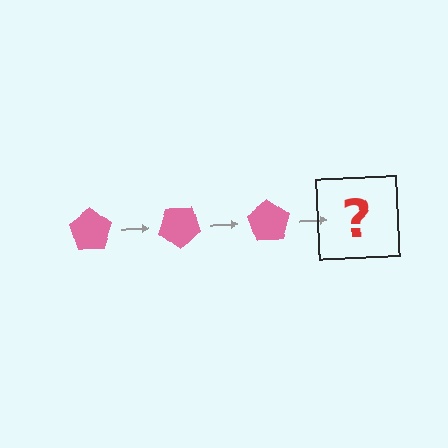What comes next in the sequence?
The next element should be a pink pentagon rotated 105 degrees.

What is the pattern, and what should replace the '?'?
The pattern is that the pentagon rotates 35 degrees each step. The '?' should be a pink pentagon rotated 105 degrees.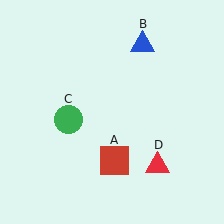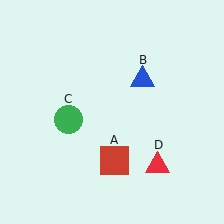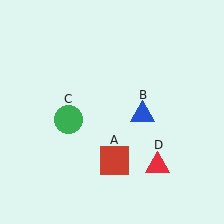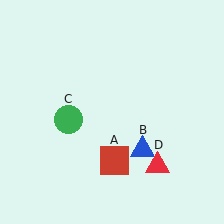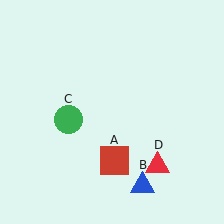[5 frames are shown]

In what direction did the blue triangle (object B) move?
The blue triangle (object B) moved down.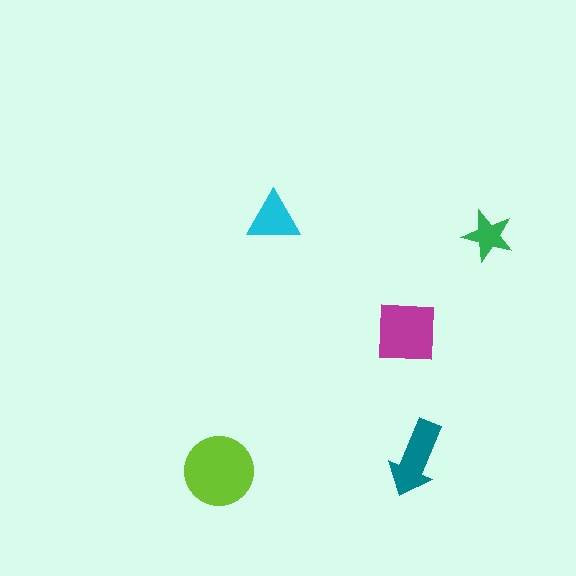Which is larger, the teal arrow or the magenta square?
The magenta square.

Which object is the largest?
The lime circle.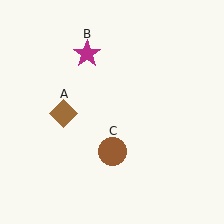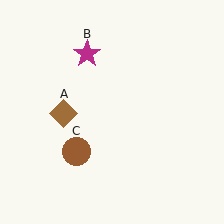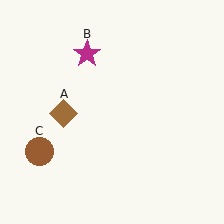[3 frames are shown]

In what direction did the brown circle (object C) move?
The brown circle (object C) moved left.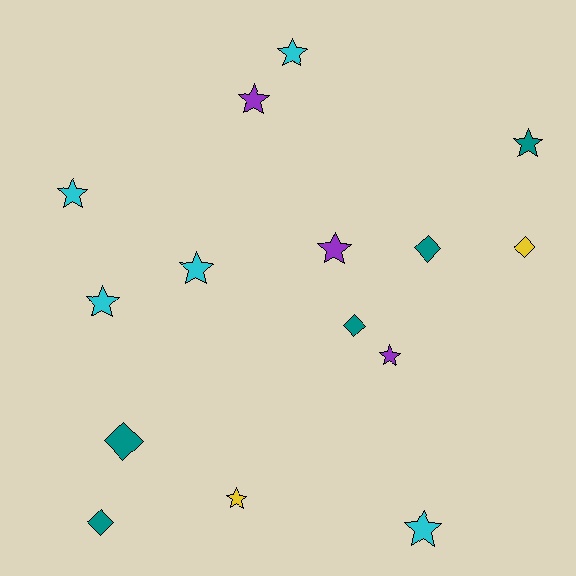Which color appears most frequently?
Teal, with 5 objects.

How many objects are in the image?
There are 15 objects.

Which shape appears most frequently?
Star, with 10 objects.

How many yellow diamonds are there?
There is 1 yellow diamond.